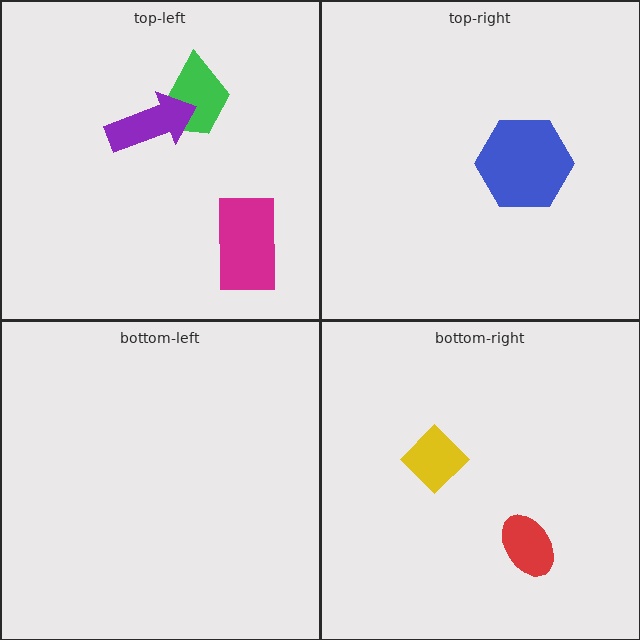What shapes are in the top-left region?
The green trapezoid, the magenta rectangle, the purple arrow.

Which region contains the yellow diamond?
The bottom-right region.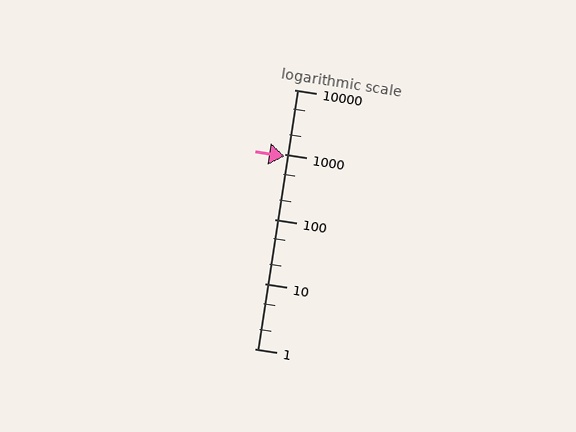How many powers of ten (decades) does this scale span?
The scale spans 4 decades, from 1 to 10000.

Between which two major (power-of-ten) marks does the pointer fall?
The pointer is between 100 and 1000.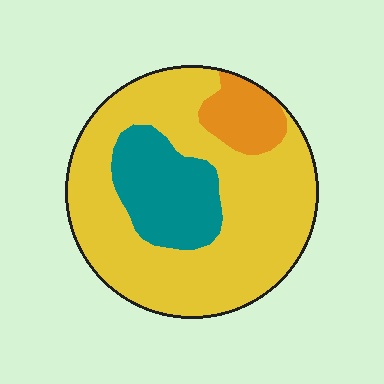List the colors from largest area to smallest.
From largest to smallest: yellow, teal, orange.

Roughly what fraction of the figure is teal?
Teal covers around 20% of the figure.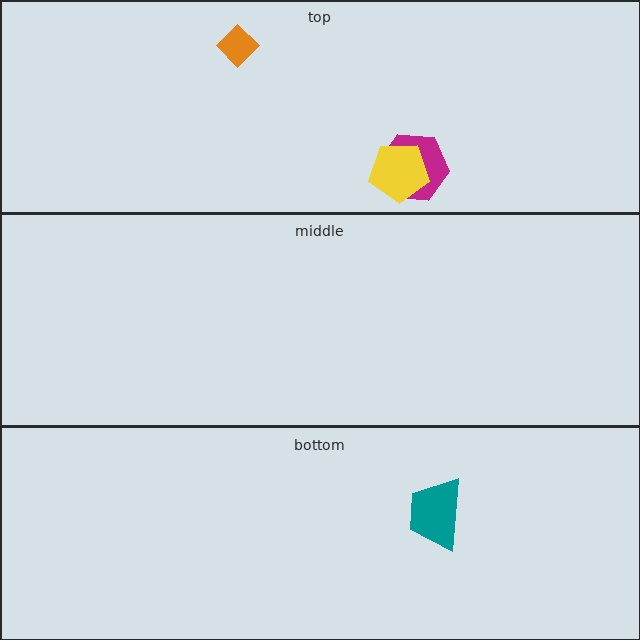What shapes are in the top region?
The magenta hexagon, the yellow pentagon, the orange diamond.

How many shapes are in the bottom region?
1.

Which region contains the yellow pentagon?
The top region.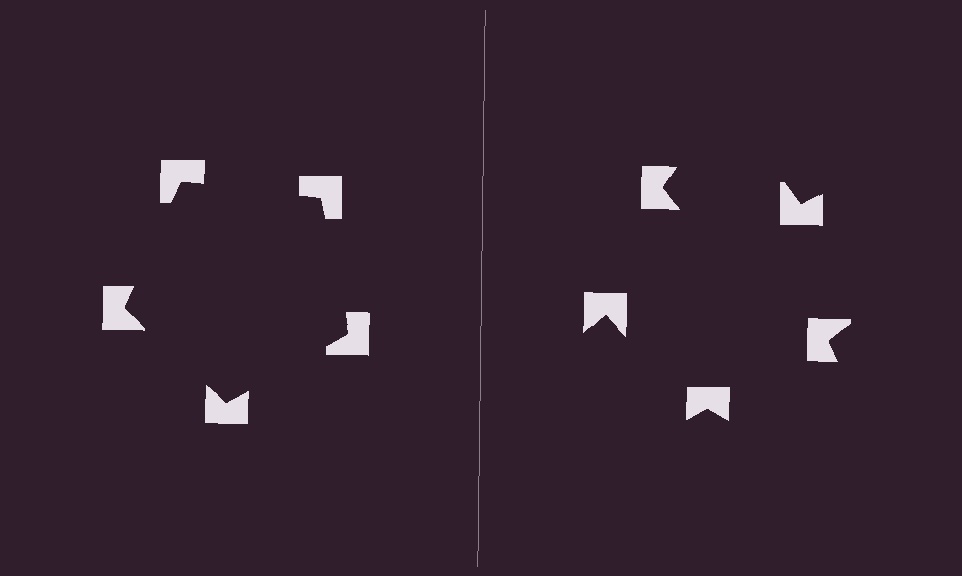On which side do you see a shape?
An illusory pentagon appears on the left side. On the right side the wedge cuts are rotated, so no coherent shape forms.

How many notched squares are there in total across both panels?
10 — 5 on each side.